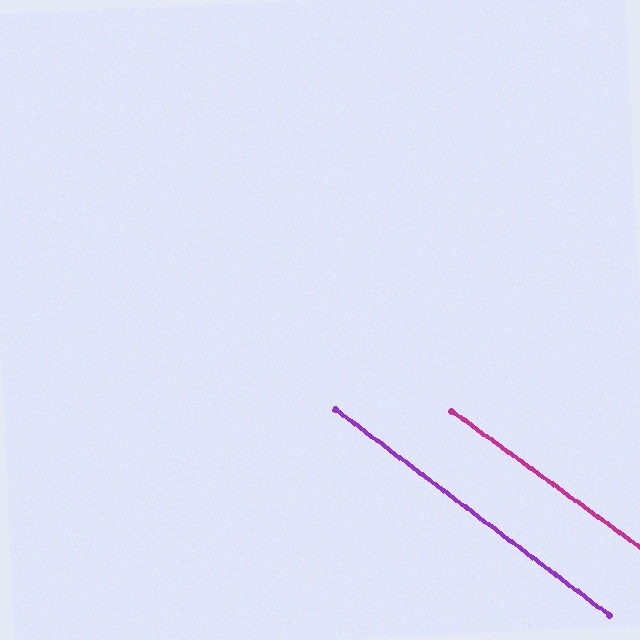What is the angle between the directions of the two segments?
Approximately 1 degree.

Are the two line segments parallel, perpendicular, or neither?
Parallel — their directions differ by only 1.0°.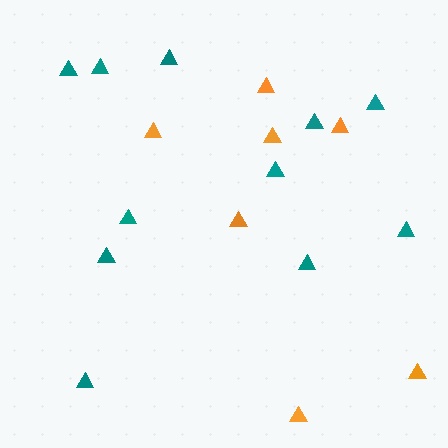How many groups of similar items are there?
There are 2 groups: one group of teal triangles (11) and one group of orange triangles (7).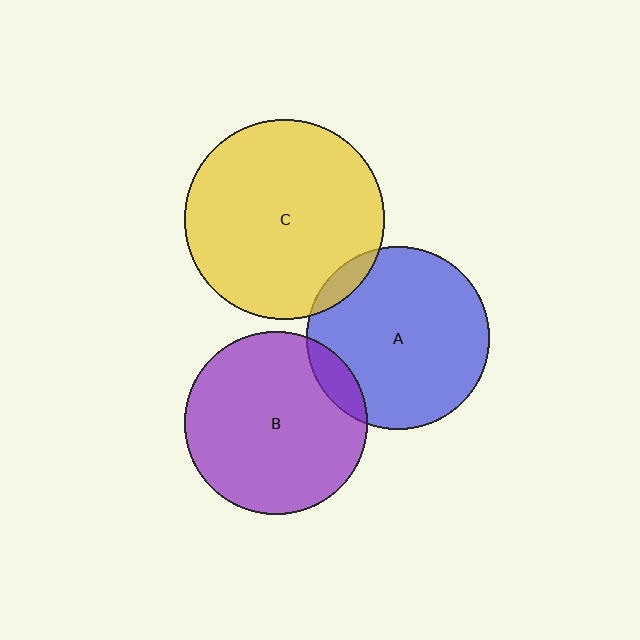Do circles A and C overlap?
Yes.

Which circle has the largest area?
Circle C (yellow).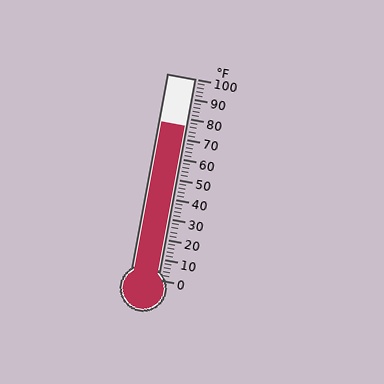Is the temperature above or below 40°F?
The temperature is above 40°F.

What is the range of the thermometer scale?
The thermometer scale ranges from 0°F to 100°F.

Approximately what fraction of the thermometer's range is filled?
The thermometer is filled to approximately 75% of its range.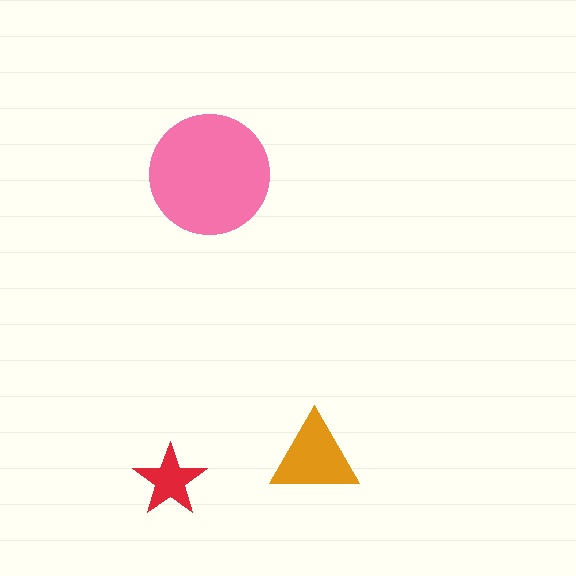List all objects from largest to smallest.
The pink circle, the orange triangle, the red star.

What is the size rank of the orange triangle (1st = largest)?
2nd.